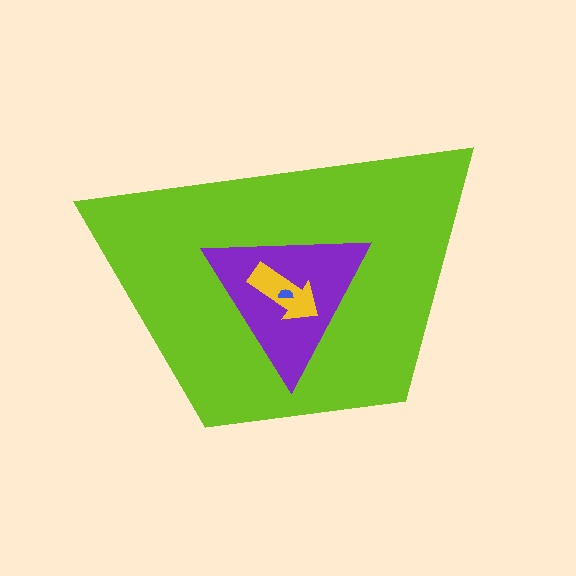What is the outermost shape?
The lime trapezoid.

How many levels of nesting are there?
4.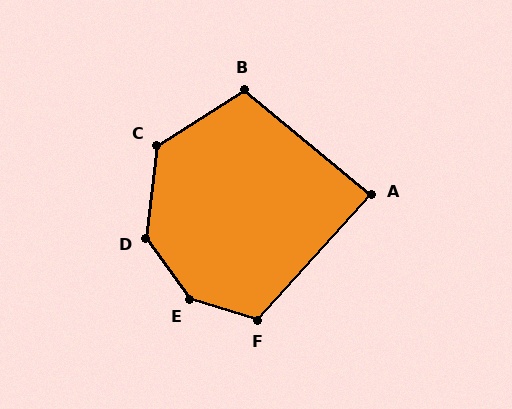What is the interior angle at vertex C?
Approximately 129 degrees (obtuse).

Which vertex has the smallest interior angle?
A, at approximately 88 degrees.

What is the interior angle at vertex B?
Approximately 108 degrees (obtuse).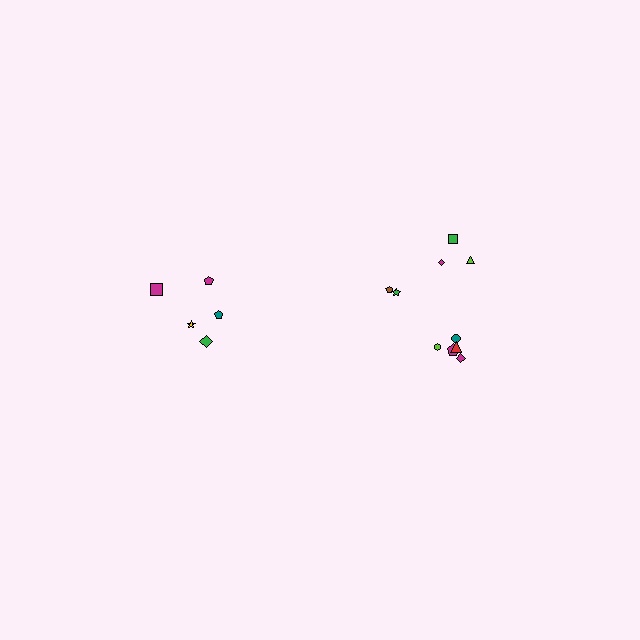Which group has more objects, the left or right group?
The right group.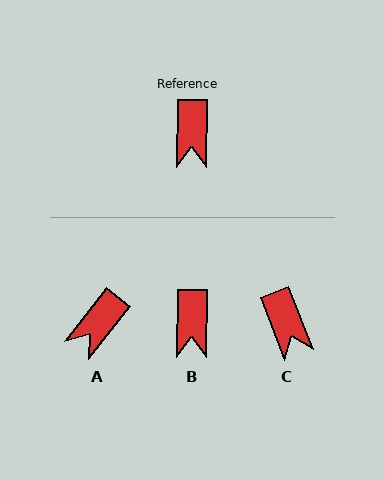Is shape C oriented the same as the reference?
No, it is off by about 22 degrees.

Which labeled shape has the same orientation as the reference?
B.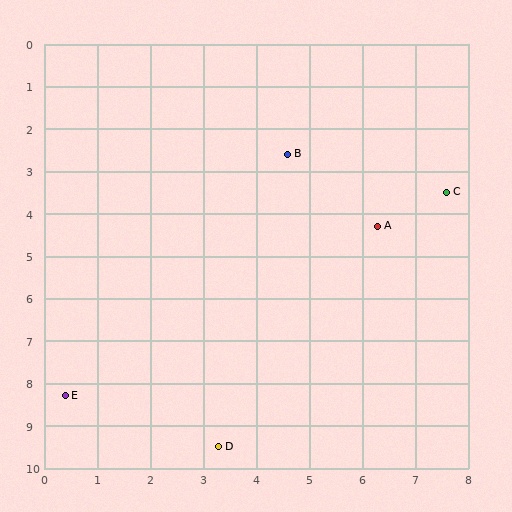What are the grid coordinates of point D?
Point D is at approximately (3.3, 9.5).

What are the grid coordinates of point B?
Point B is at approximately (4.6, 2.6).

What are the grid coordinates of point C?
Point C is at approximately (7.6, 3.5).